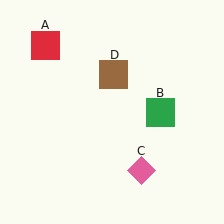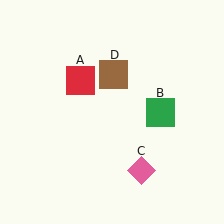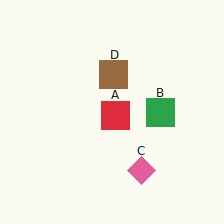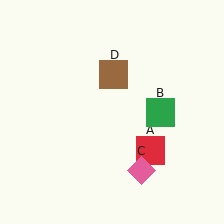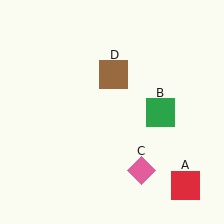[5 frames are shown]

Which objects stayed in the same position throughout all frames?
Green square (object B) and pink diamond (object C) and brown square (object D) remained stationary.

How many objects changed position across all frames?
1 object changed position: red square (object A).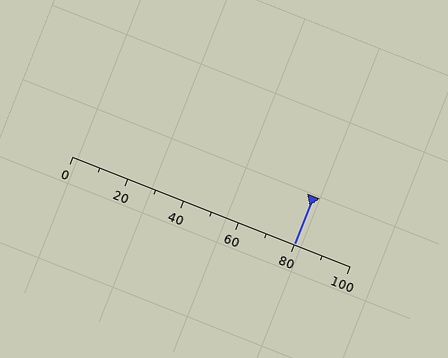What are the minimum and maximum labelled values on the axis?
The axis runs from 0 to 100.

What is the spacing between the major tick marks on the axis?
The major ticks are spaced 20 apart.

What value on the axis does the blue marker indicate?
The marker indicates approximately 80.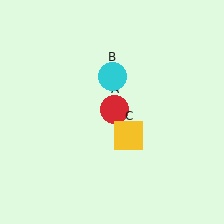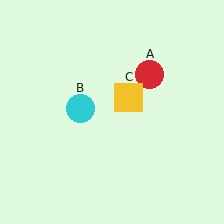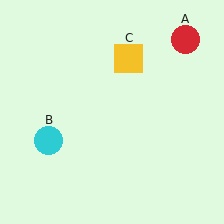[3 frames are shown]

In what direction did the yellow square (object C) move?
The yellow square (object C) moved up.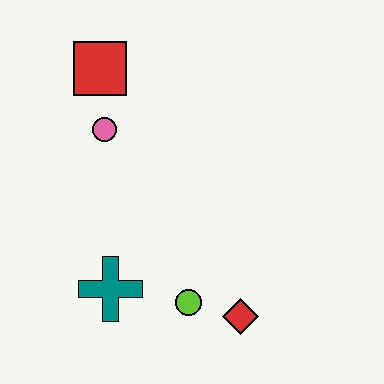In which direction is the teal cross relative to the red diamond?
The teal cross is to the left of the red diamond.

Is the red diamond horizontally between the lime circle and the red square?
No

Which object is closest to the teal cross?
The lime circle is closest to the teal cross.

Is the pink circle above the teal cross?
Yes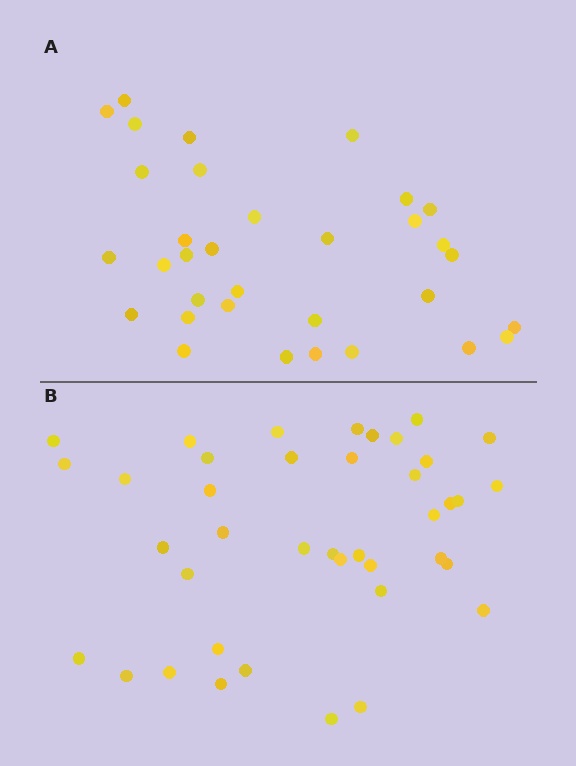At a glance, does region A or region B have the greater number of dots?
Region B (the bottom region) has more dots.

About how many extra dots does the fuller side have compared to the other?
Region B has roughly 8 or so more dots than region A.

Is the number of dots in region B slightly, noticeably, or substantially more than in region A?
Region B has only slightly more — the two regions are fairly close. The ratio is roughly 1.2 to 1.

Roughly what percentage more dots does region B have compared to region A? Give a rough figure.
About 20% more.